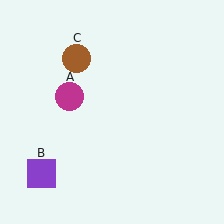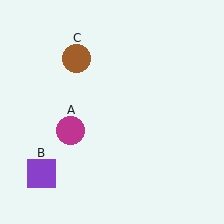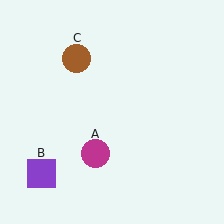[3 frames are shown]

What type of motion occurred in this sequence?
The magenta circle (object A) rotated counterclockwise around the center of the scene.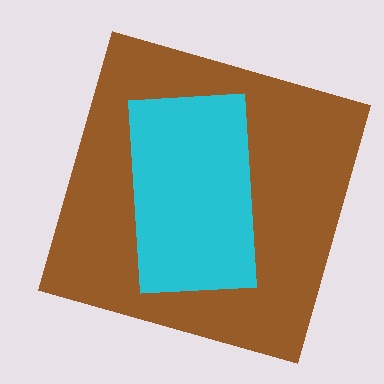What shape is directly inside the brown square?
The cyan rectangle.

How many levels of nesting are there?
2.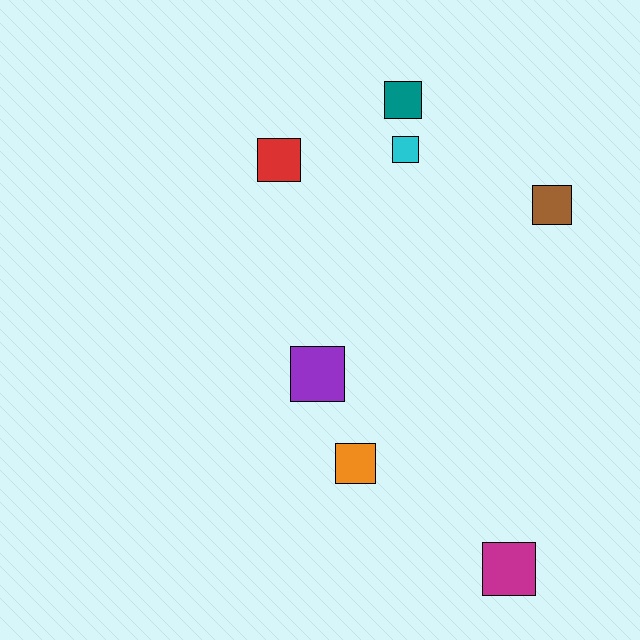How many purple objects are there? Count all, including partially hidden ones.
There is 1 purple object.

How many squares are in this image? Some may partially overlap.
There are 7 squares.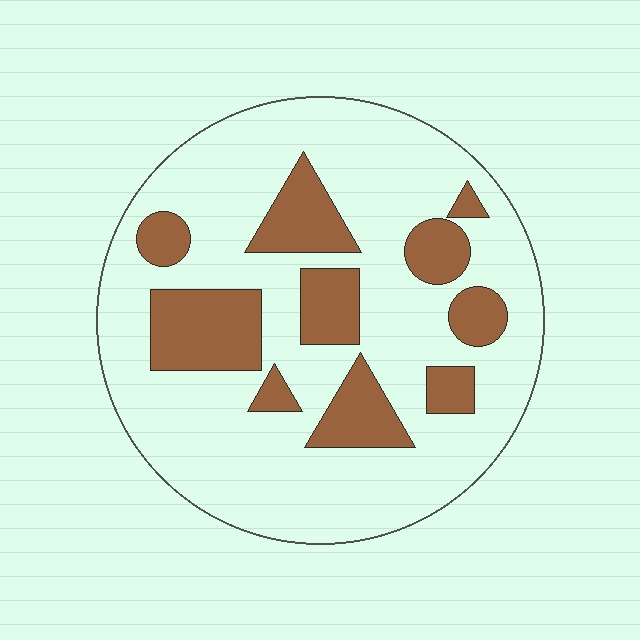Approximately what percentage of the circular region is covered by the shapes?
Approximately 25%.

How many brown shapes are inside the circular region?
10.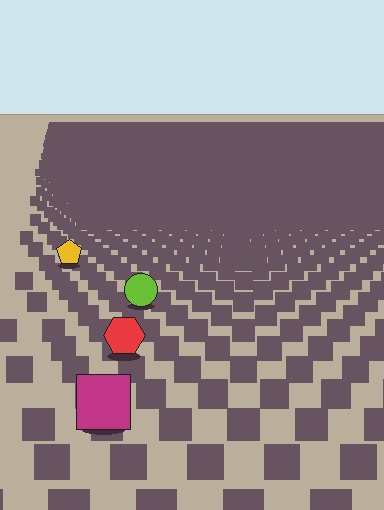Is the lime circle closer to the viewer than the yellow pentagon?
Yes. The lime circle is closer — you can tell from the texture gradient: the ground texture is coarser near it.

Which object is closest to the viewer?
The magenta square is closest. The texture marks near it are larger and more spread out.